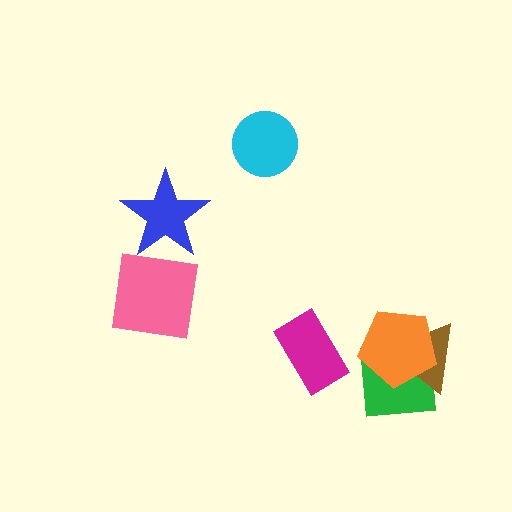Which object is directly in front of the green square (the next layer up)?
The brown triangle is directly in front of the green square.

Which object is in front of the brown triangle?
The orange pentagon is in front of the brown triangle.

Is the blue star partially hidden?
No, no other shape covers it.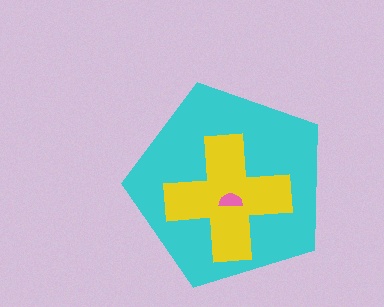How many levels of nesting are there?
3.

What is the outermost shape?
The cyan pentagon.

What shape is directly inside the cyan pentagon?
The yellow cross.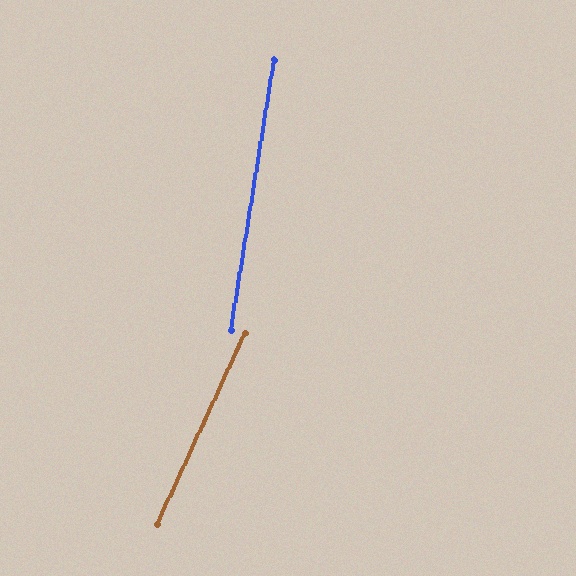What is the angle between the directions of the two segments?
Approximately 15 degrees.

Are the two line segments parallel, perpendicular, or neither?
Neither parallel nor perpendicular — they differ by about 15°.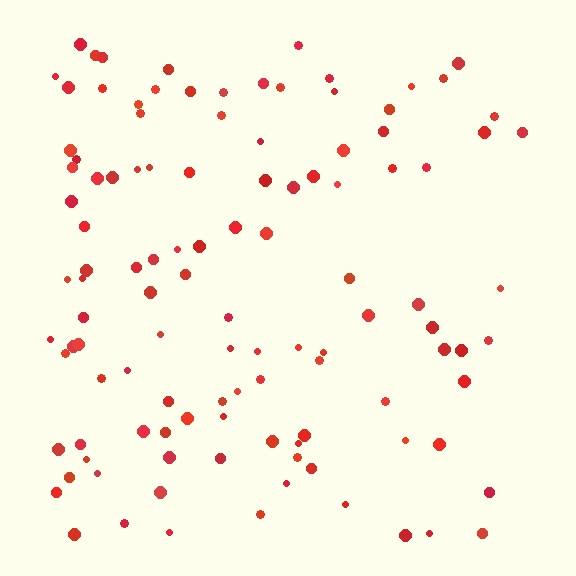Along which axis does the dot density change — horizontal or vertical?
Horizontal.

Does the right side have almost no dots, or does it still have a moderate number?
Still a moderate number, just noticeably fewer than the left.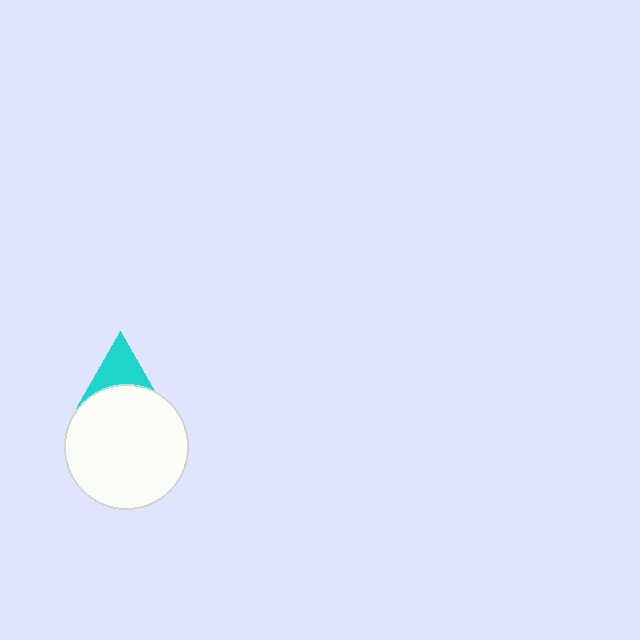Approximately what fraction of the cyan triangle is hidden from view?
Roughly 46% of the cyan triangle is hidden behind the white circle.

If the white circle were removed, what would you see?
You would see the complete cyan triangle.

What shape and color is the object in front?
The object in front is a white circle.